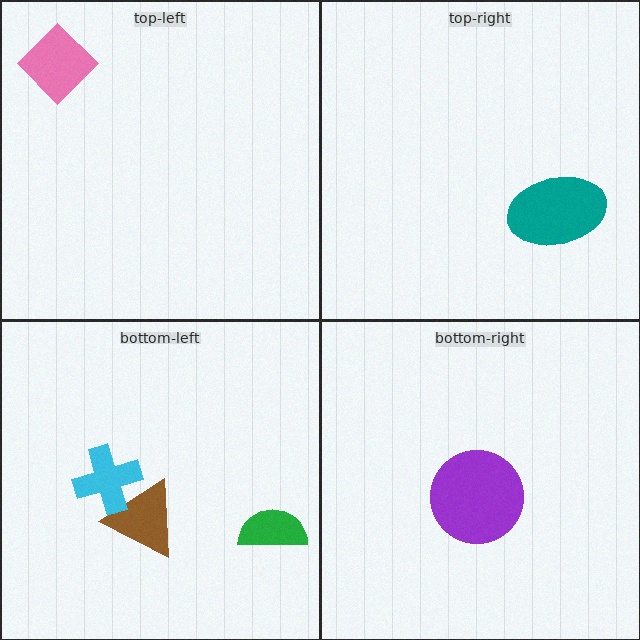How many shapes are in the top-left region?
1.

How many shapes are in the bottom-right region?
1.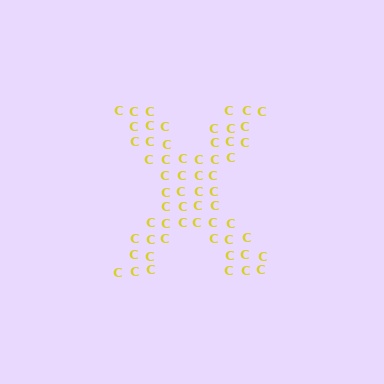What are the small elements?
The small elements are letter C's.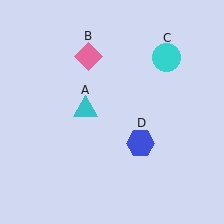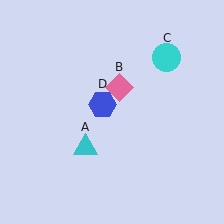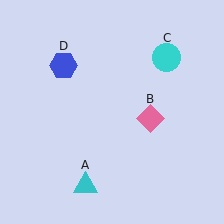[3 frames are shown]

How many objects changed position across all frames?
3 objects changed position: cyan triangle (object A), pink diamond (object B), blue hexagon (object D).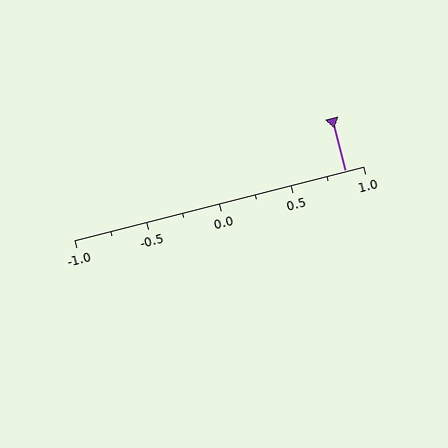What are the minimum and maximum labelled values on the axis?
The axis runs from -1.0 to 1.0.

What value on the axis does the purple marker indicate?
The marker indicates approximately 0.88.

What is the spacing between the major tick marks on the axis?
The major ticks are spaced 0.5 apart.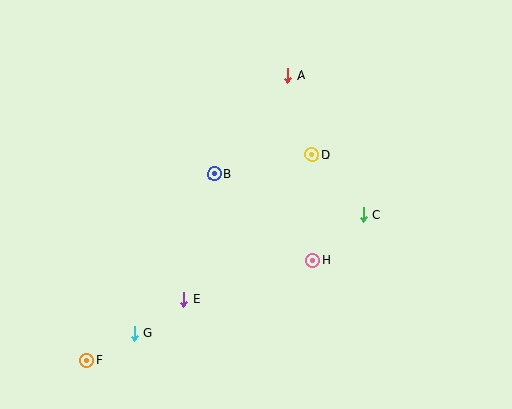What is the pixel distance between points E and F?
The distance between E and F is 115 pixels.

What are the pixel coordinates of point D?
Point D is at (312, 155).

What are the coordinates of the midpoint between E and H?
The midpoint between E and H is at (248, 280).